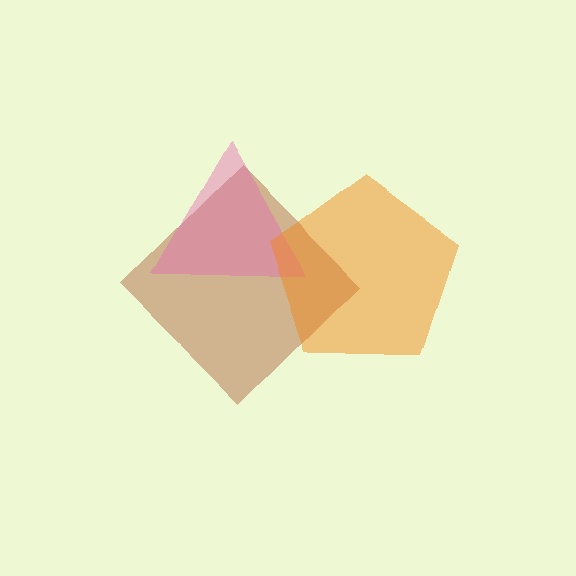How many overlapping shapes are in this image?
There are 3 overlapping shapes in the image.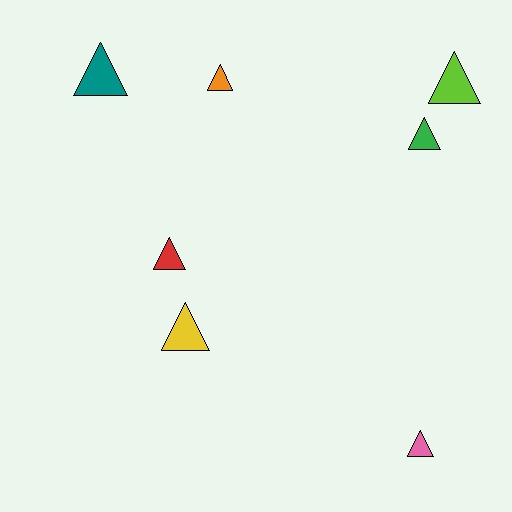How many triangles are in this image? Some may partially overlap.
There are 7 triangles.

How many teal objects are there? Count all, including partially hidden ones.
There is 1 teal object.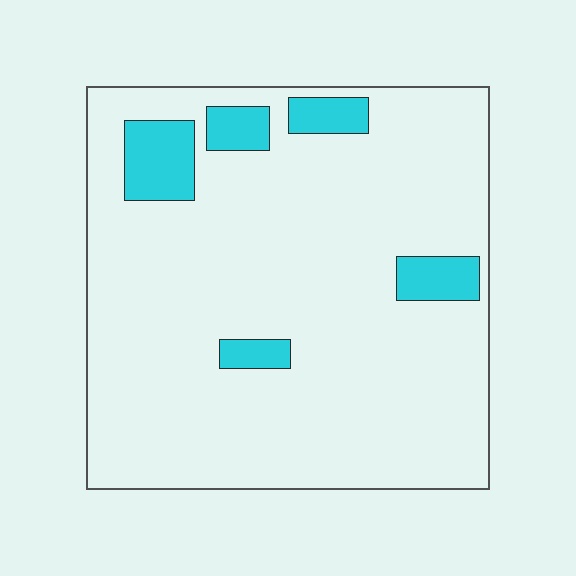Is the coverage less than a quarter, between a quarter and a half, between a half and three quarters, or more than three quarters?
Less than a quarter.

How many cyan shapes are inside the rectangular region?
5.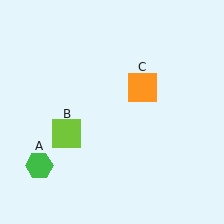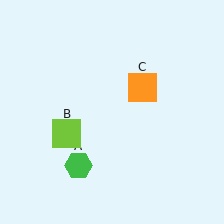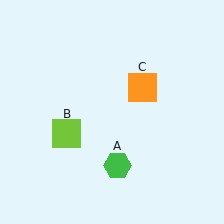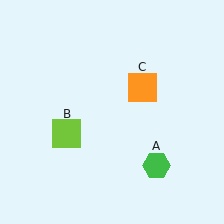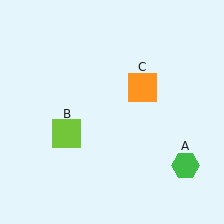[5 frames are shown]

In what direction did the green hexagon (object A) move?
The green hexagon (object A) moved right.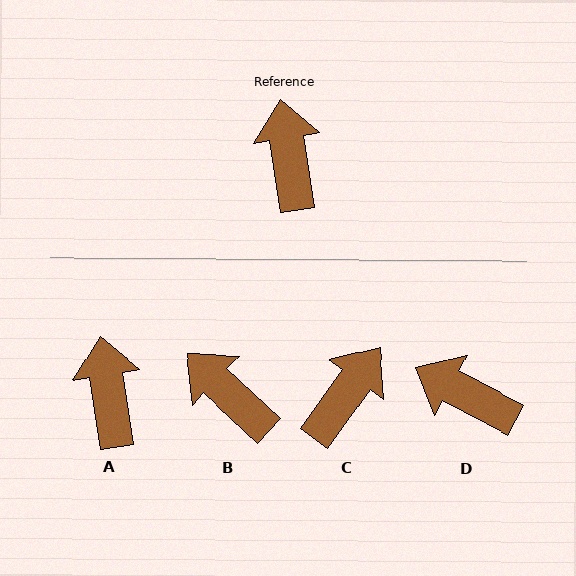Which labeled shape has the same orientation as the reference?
A.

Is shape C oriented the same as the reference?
No, it is off by about 44 degrees.